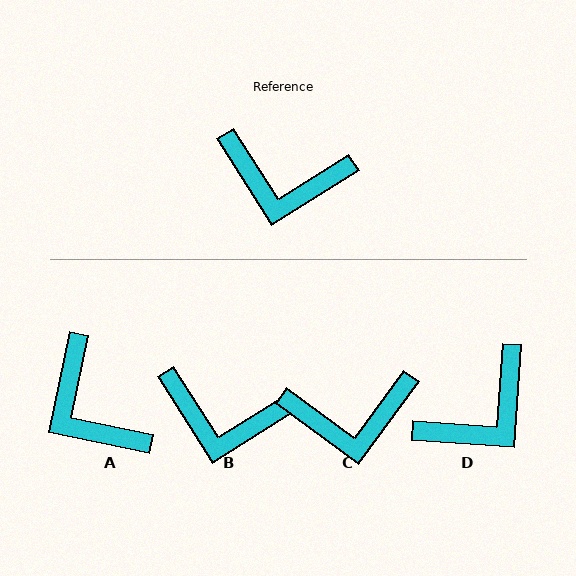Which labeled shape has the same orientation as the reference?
B.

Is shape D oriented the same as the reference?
No, it is off by about 54 degrees.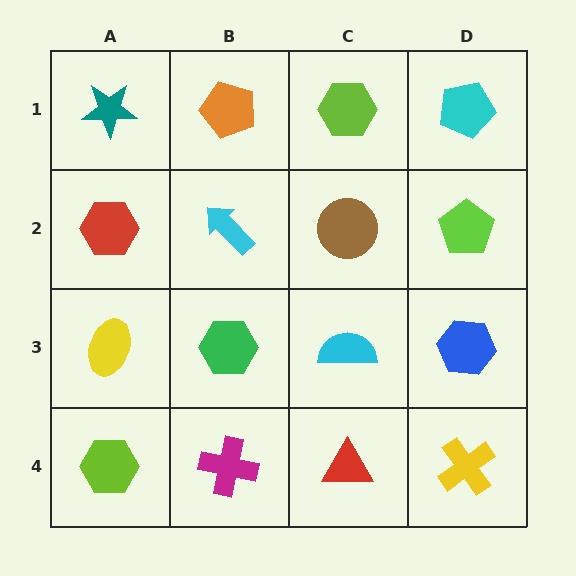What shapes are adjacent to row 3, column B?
A cyan arrow (row 2, column B), a magenta cross (row 4, column B), a yellow ellipse (row 3, column A), a cyan semicircle (row 3, column C).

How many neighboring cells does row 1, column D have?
2.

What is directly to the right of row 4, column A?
A magenta cross.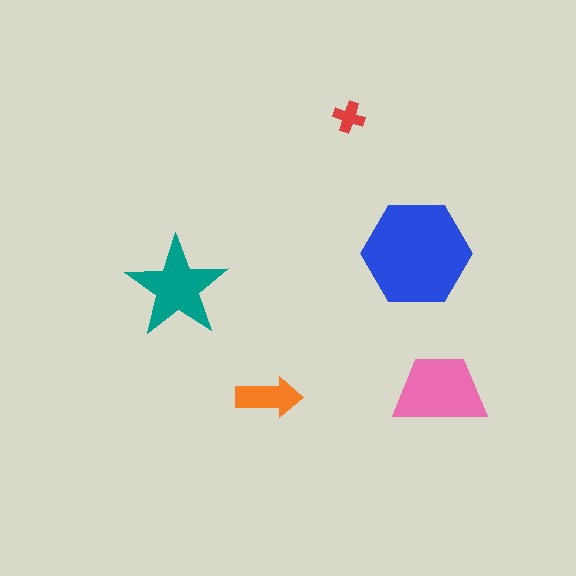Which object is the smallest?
The red cross.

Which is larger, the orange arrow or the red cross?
The orange arrow.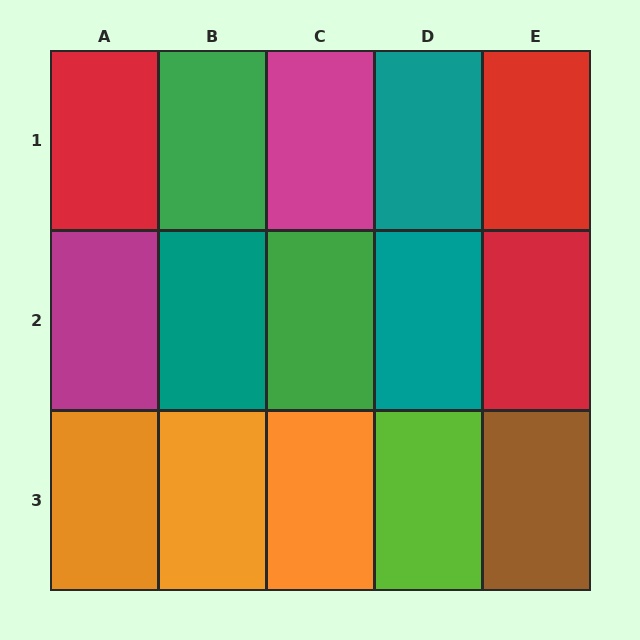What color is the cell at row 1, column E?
Red.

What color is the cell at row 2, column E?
Red.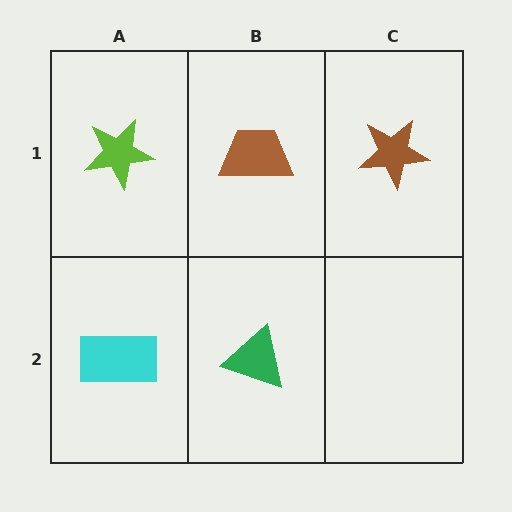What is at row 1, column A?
A lime star.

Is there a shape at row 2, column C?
No, that cell is empty.